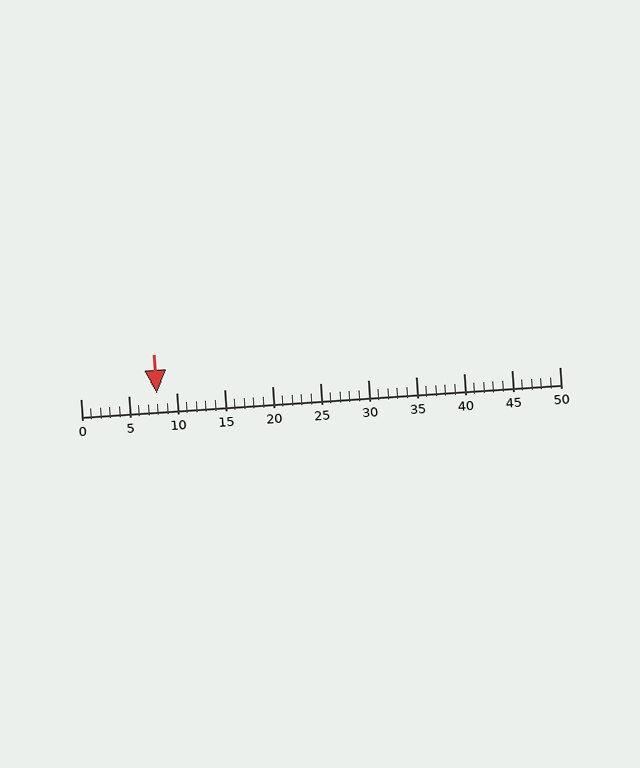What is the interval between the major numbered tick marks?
The major tick marks are spaced 5 units apart.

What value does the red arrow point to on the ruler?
The red arrow points to approximately 8.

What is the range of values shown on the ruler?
The ruler shows values from 0 to 50.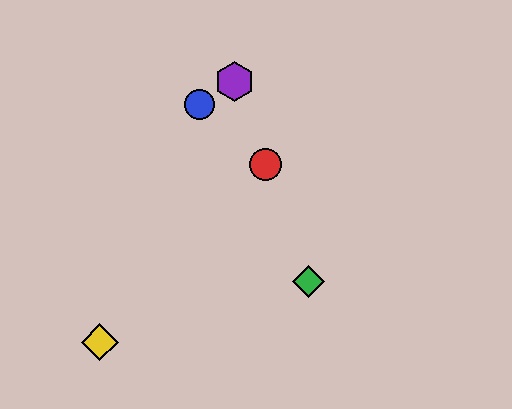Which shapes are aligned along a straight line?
The red circle, the green diamond, the purple hexagon are aligned along a straight line.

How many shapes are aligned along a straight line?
3 shapes (the red circle, the green diamond, the purple hexagon) are aligned along a straight line.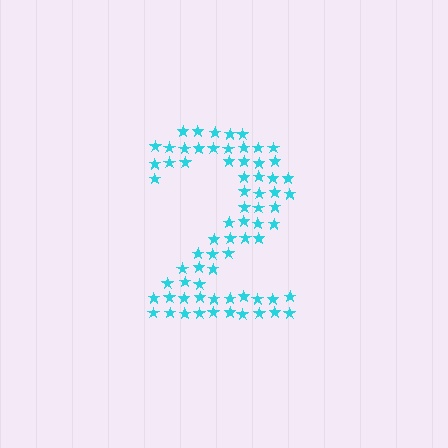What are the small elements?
The small elements are stars.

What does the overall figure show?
The overall figure shows the digit 2.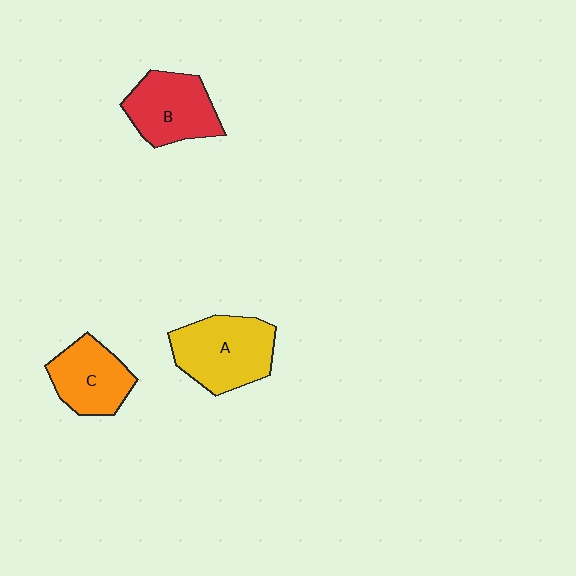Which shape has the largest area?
Shape A (yellow).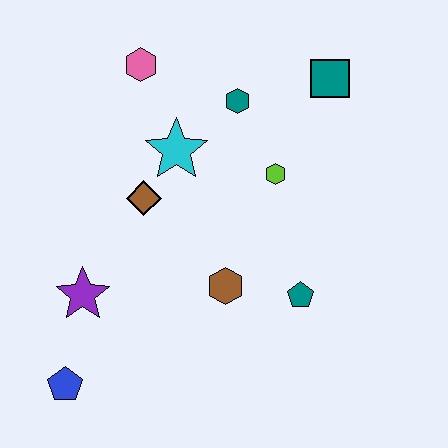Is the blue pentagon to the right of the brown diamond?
No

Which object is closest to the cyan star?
The brown diamond is closest to the cyan star.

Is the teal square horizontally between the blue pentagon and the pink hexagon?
No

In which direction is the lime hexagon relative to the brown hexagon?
The lime hexagon is above the brown hexagon.